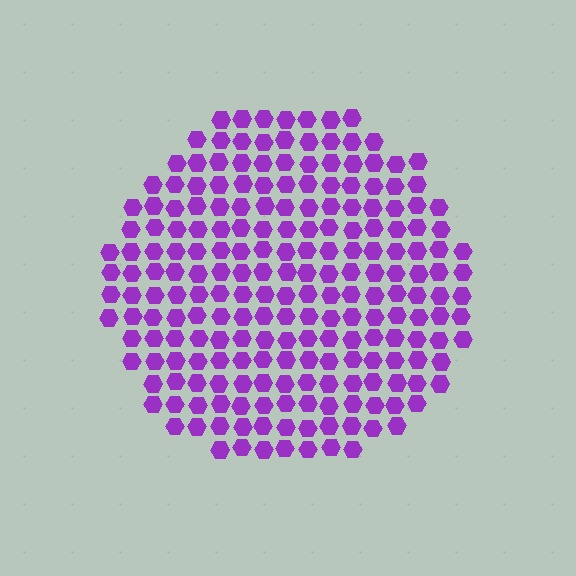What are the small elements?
The small elements are hexagons.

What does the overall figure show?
The overall figure shows a circle.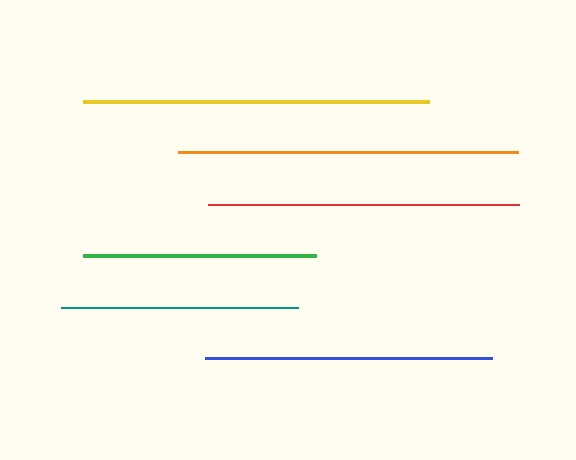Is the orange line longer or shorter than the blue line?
The orange line is longer than the blue line.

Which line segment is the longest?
The yellow line is the longest at approximately 346 pixels.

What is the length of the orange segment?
The orange segment is approximately 341 pixels long.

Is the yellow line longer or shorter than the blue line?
The yellow line is longer than the blue line.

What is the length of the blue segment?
The blue segment is approximately 286 pixels long.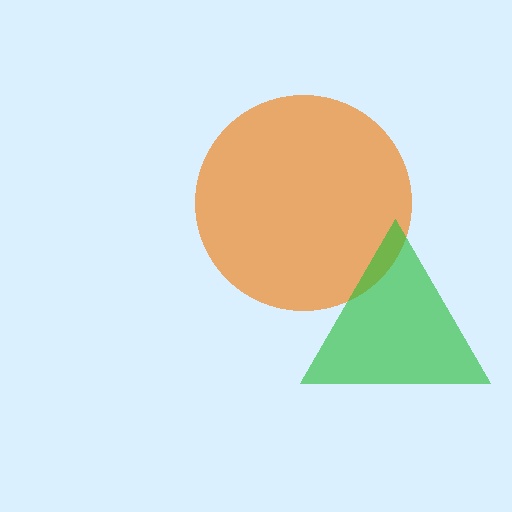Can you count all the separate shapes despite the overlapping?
Yes, there are 2 separate shapes.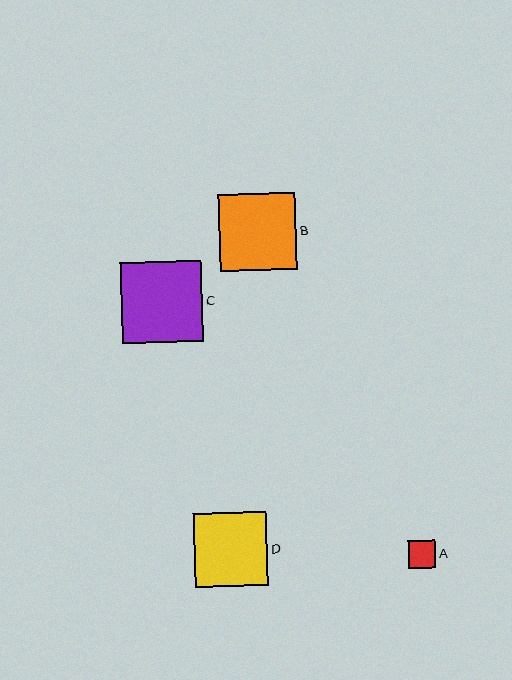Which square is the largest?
Square C is the largest with a size of approximately 81 pixels.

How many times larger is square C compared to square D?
Square C is approximately 1.1 times the size of square D.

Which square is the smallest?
Square A is the smallest with a size of approximately 28 pixels.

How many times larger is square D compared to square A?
Square D is approximately 2.6 times the size of square A.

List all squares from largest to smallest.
From largest to smallest: C, B, D, A.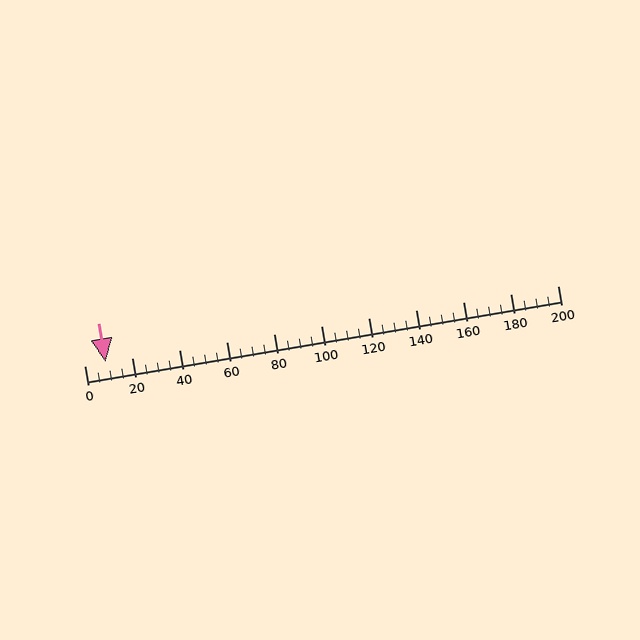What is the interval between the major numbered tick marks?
The major tick marks are spaced 20 units apart.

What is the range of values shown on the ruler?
The ruler shows values from 0 to 200.